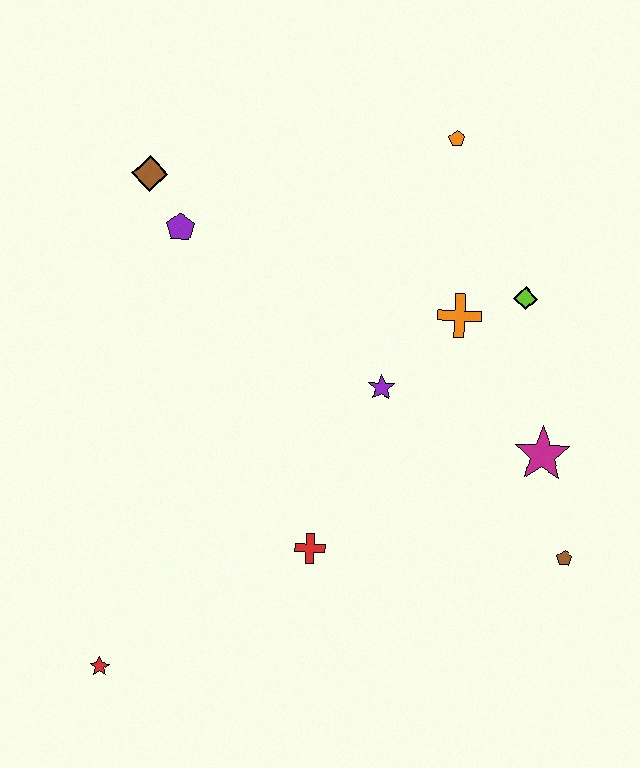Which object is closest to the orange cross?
The lime diamond is closest to the orange cross.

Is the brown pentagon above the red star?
Yes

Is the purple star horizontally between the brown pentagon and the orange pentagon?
No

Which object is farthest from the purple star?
The red star is farthest from the purple star.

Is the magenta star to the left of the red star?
No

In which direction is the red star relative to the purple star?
The red star is below the purple star.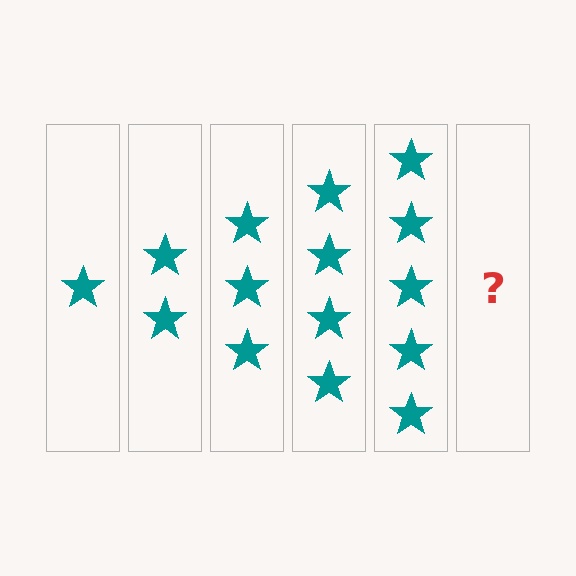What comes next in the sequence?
The next element should be 6 stars.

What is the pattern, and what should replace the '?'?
The pattern is that each step adds one more star. The '?' should be 6 stars.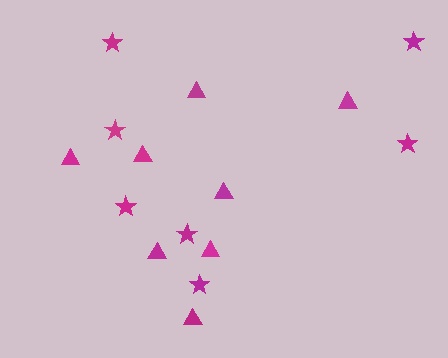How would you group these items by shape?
There are 2 groups: one group of triangles (8) and one group of stars (7).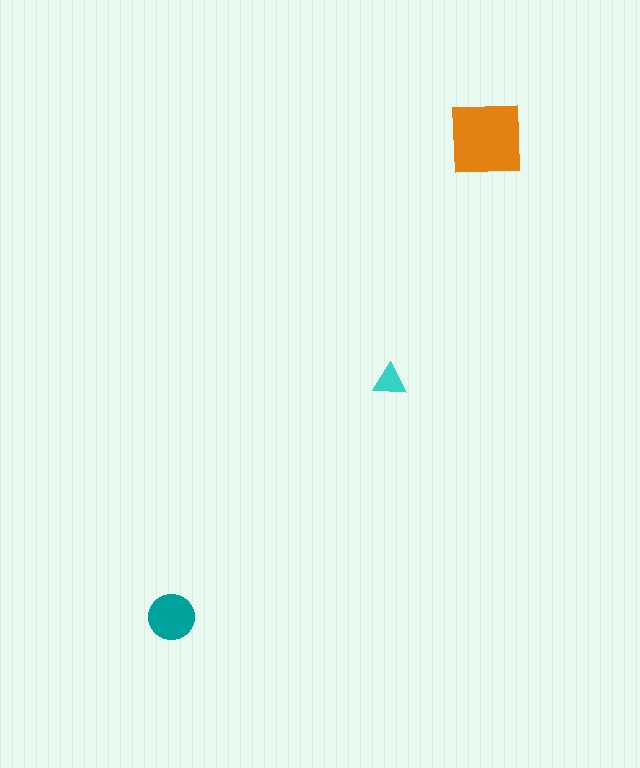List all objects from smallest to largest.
The cyan triangle, the teal circle, the orange square.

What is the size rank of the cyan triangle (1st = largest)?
3rd.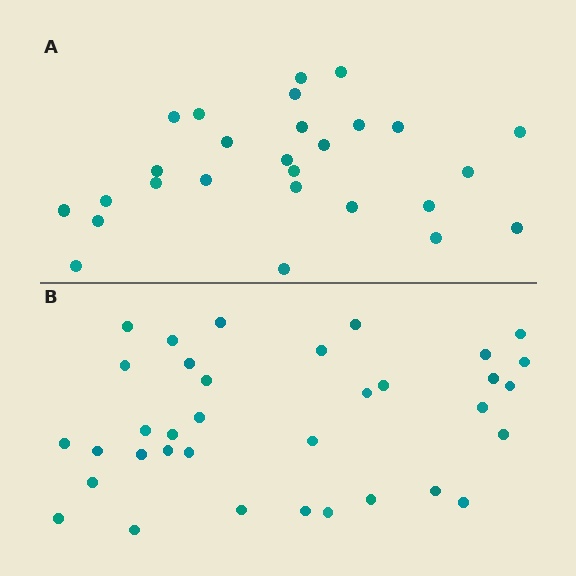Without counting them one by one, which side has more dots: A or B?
Region B (the bottom region) has more dots.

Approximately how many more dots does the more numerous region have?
Region B has roughly 8 or so more dots than region A.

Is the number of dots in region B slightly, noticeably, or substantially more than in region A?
Region B has noticeably more, but not dramatically so. The ratio is roughly 1.3 to 1.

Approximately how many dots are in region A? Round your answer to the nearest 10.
About 30 dots. (The exact count is 27, which rounds to 30.)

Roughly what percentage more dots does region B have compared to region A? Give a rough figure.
About 30% more.